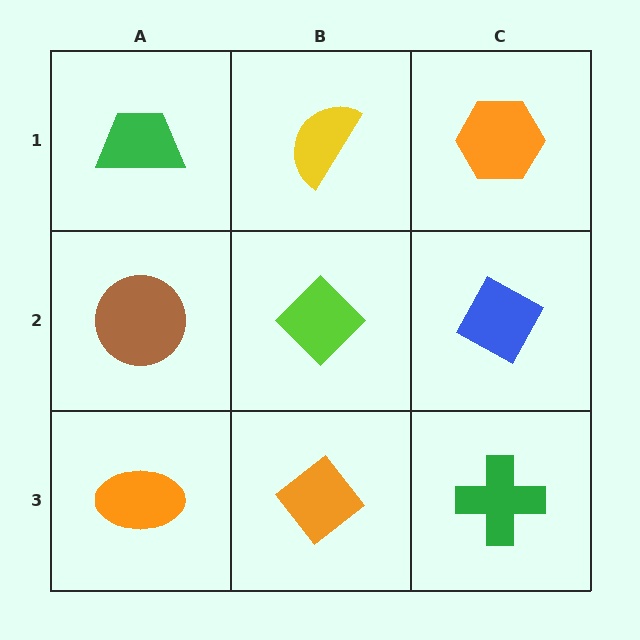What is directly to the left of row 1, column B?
A green trapezoid.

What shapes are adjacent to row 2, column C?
An orange hexagon (row 1, column C), a green cross (row 3, column C), a lime diamond (row 2, column B).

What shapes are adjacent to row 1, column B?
A lime diamond (row 2, column B), a green trapezoid (row 1, column A), an orange hexagon (row 1, column C).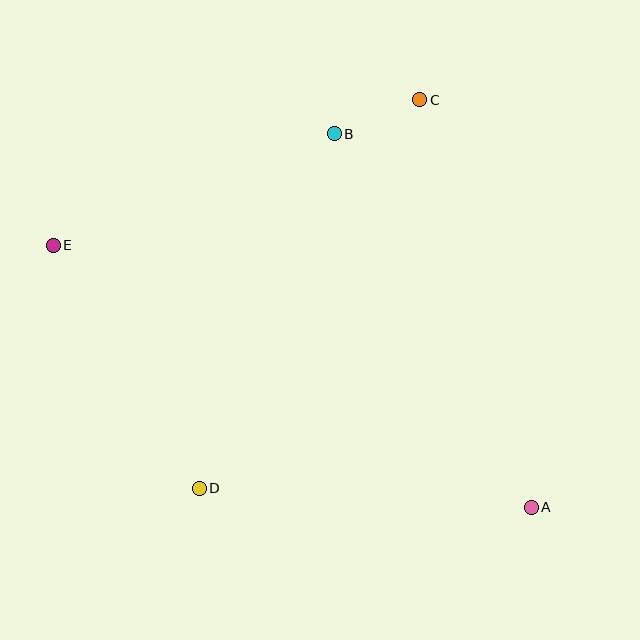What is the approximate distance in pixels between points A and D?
The distance between A and D is approximately 332 pixels.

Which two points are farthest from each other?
Points A and E are farthest from each other.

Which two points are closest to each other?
Points B and C are closest to each other.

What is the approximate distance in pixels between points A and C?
The distance between A and C is approximately 422 pixels.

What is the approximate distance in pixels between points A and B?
The distance between A and B is approximately 422 pixels.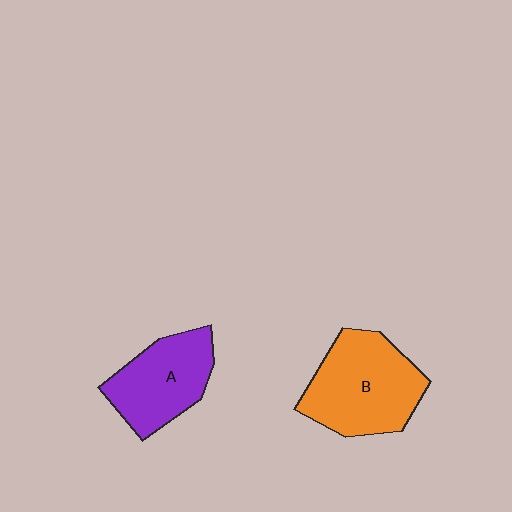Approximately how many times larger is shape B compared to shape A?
Approximately 1.3 times.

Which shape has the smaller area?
Shape A (purple).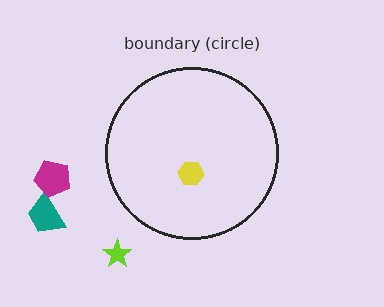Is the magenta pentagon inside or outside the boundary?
Outside.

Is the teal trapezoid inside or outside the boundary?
Outside.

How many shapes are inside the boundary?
1 inside, 3 outside.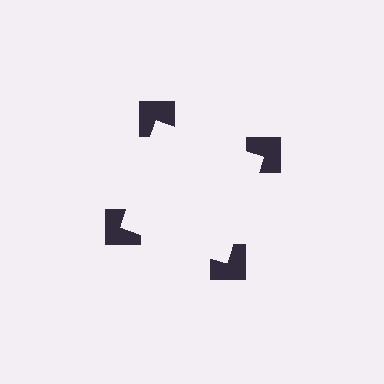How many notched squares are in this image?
There are 4 — one at each vertex of the illusory square.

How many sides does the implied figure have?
4 sides.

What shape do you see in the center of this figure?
An illusory square — its edges are inferred from the aligned wedge cuts in the notched squares, not physically drawn.